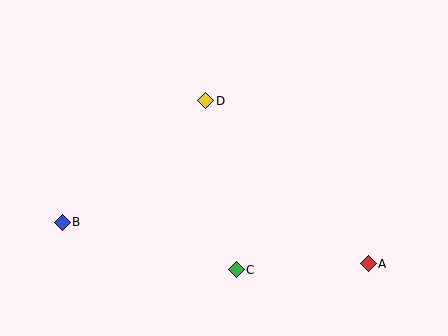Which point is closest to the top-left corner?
Point D is closest to the top-left corner.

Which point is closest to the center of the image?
Point D at (206, 101) is closest to the center.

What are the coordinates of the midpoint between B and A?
The midpoint between B and A is at (215, 243).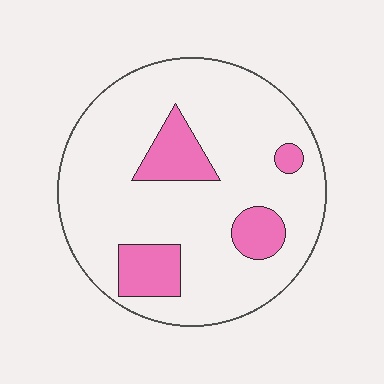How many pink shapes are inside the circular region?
4.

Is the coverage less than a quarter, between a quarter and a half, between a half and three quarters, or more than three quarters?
Less than a quarter.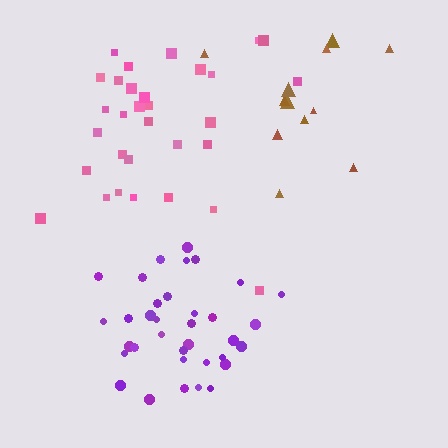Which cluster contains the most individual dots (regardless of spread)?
Purple (35).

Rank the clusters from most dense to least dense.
purple, pink, brown.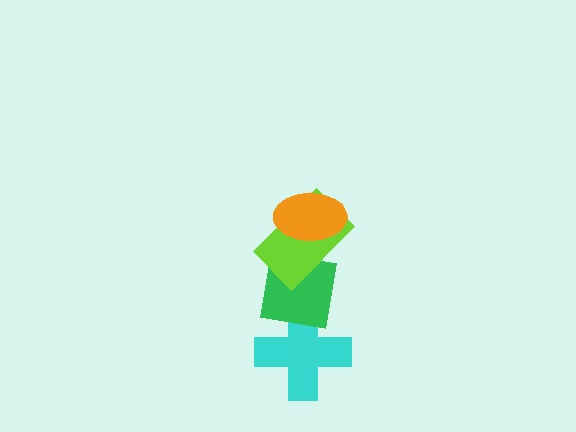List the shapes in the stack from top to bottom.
From top to bottom: the orange ellipse, the lime rectangle, the green square, the cyan cross.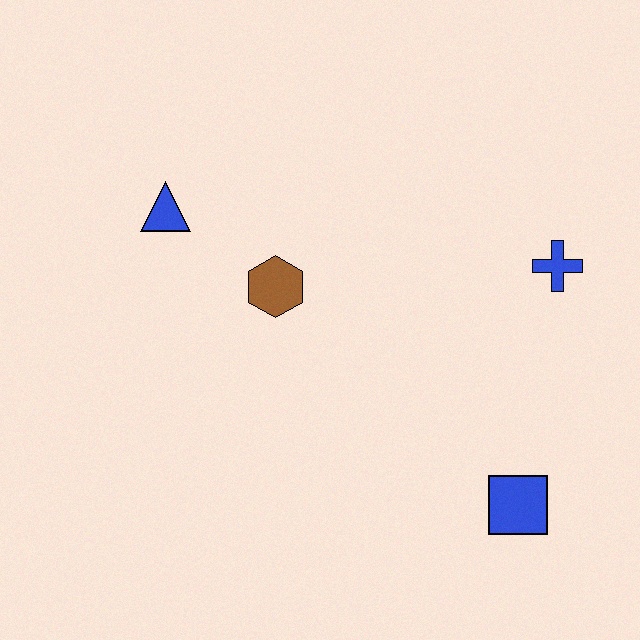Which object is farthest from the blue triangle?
The blue square is farthest from the blue triangle.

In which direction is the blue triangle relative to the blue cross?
The blue triangle is to the left of the blue cross.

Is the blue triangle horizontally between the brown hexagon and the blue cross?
No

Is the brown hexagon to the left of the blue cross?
Yes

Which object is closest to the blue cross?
The blue square is closest to the blue cross.